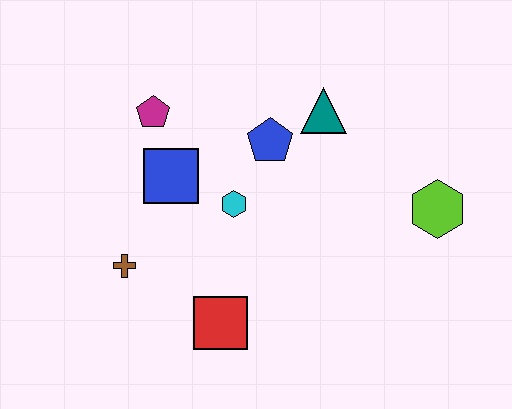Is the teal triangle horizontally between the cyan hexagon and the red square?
No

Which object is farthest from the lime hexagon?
The brown cross is farthest from the lime hexagon.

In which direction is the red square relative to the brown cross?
The red square is to the right of the brown cross.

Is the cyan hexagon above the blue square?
No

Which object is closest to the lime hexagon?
The teal triangle is closest to the lime hexagon.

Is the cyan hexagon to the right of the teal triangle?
No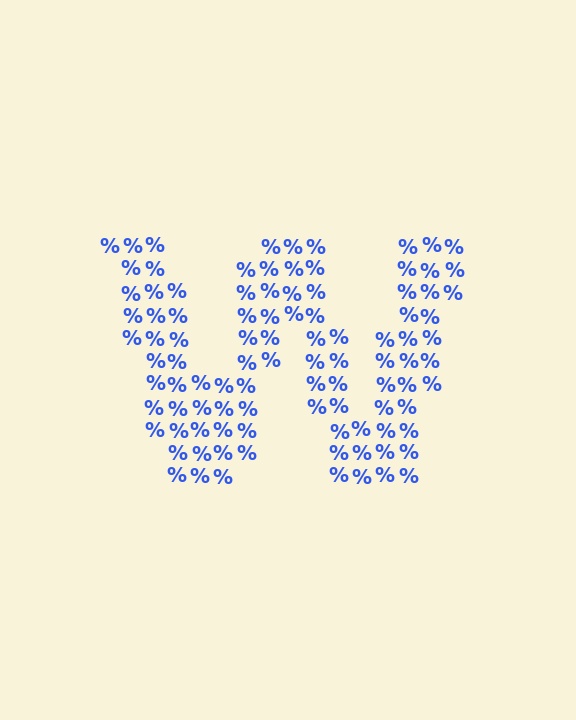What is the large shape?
The large shape is the letter W.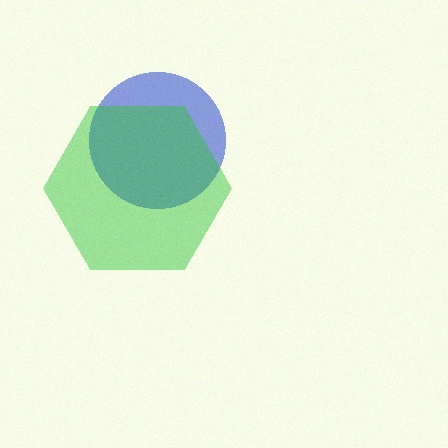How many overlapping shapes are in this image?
There are 2 overlapping shapes in the image.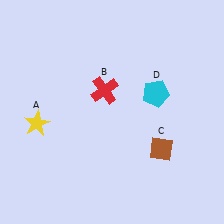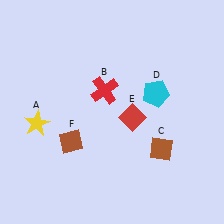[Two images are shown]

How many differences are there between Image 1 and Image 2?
There are 2 differences between the two images.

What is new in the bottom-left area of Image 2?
A brown diamond (F) was added in the bottom-left area of Image 2.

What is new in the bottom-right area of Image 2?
A red diamond (E) was added in the bottom-right area of Image 2.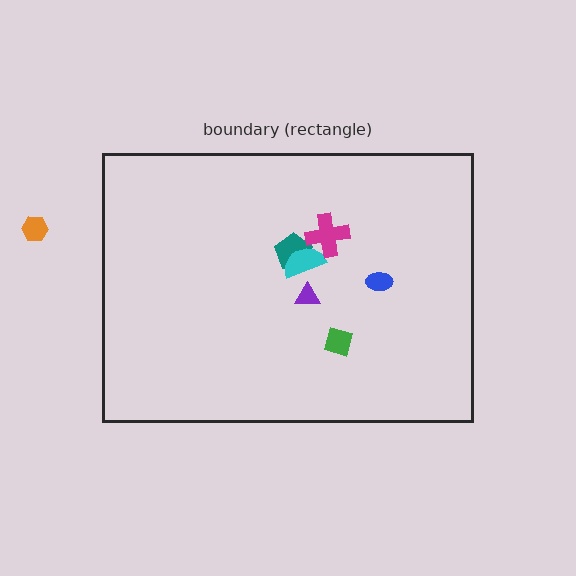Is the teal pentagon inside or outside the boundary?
Inside.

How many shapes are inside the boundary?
6 inside, 1 outside.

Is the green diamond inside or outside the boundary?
Inside.